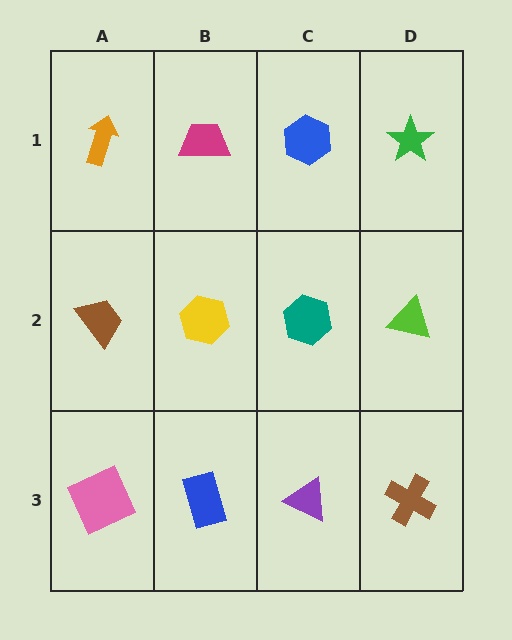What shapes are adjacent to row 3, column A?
A brown trapezoid (row 2, column A), a blue rectangle (row 3, column B).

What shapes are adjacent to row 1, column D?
A lime triangle (row 2, column D), a blue hexagon (row 1, column C).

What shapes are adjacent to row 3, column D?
A lime triangle (row 2, column D), a purple triangle (row 3, column C).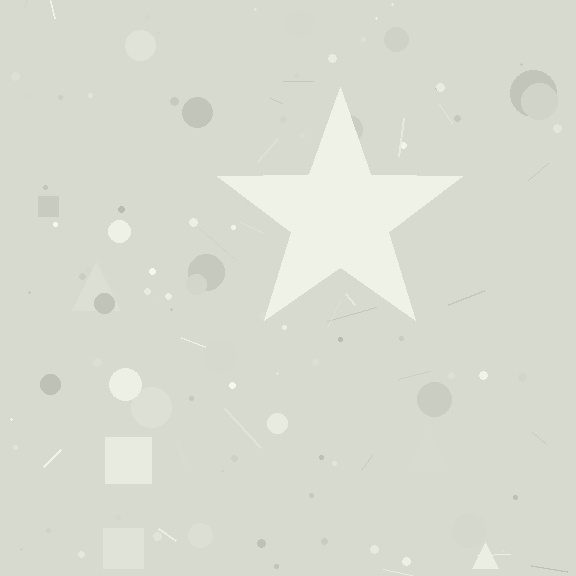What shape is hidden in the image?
A star is hidden in the image.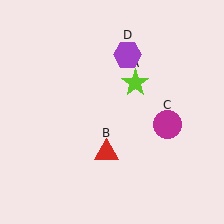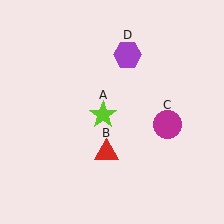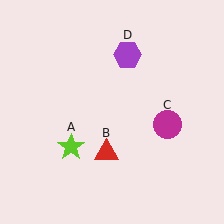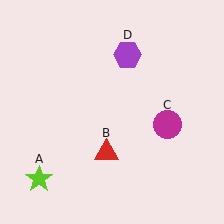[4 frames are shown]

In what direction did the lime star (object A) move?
The lime star (object A) moved down and to the left.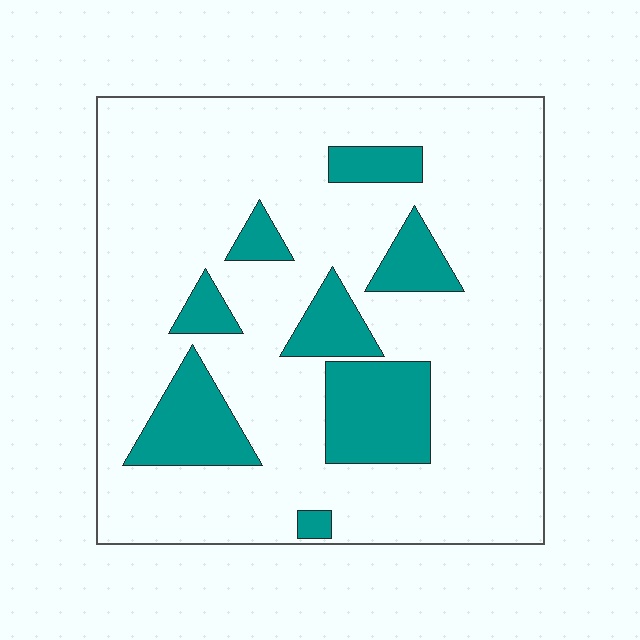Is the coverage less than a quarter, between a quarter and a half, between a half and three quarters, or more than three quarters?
Less than a quarter.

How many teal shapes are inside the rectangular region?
8.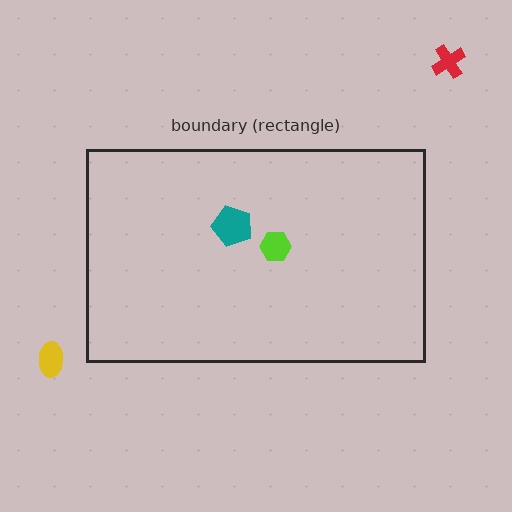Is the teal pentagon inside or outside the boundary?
Inside.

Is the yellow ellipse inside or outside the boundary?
Outside.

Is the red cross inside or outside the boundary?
Outside.